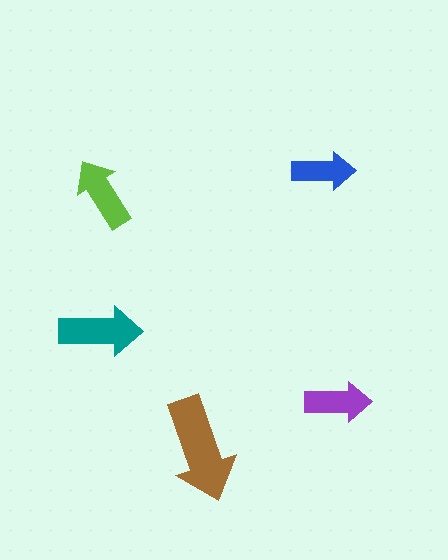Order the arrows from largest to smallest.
the brown one, the teal one, the lime one, the purple one, the blue one.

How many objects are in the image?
There are 5 objects in the image.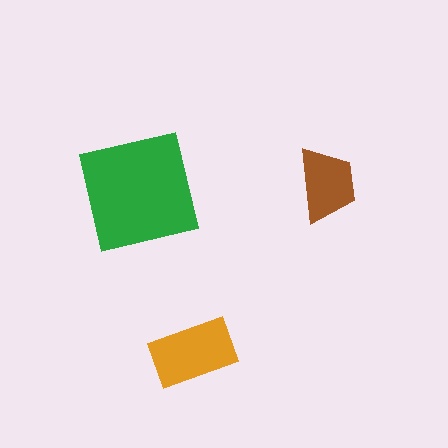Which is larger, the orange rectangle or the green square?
The green square.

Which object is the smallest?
The brown trapezoid.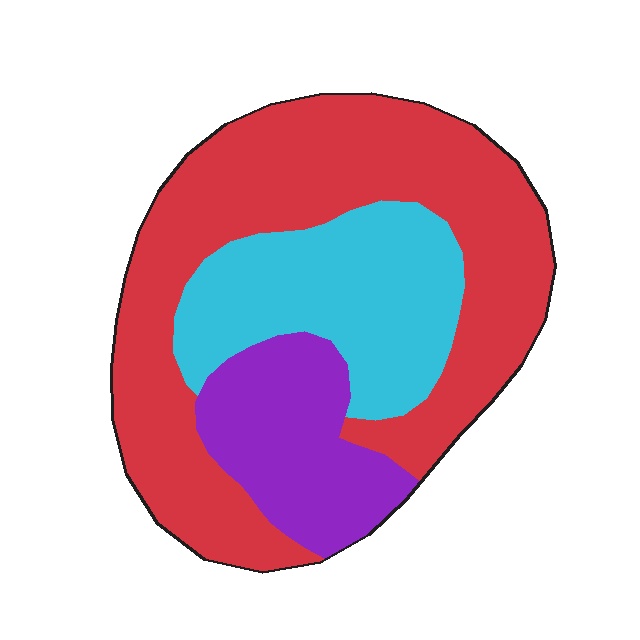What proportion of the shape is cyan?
Cyan covers around 25% of the shape.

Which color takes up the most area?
Red, at roughly 55%.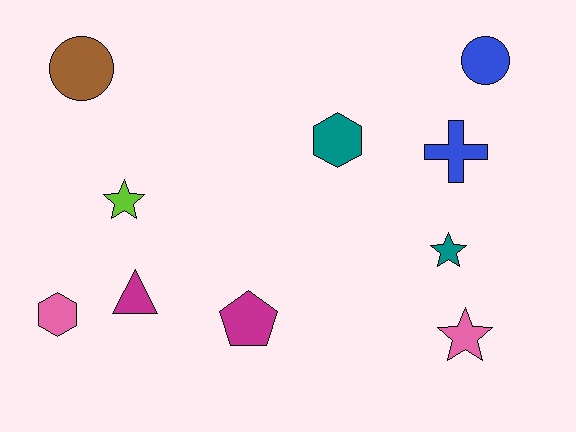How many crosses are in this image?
There is 1 cross.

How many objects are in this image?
There are 10 objects.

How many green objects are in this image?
There are no green objects.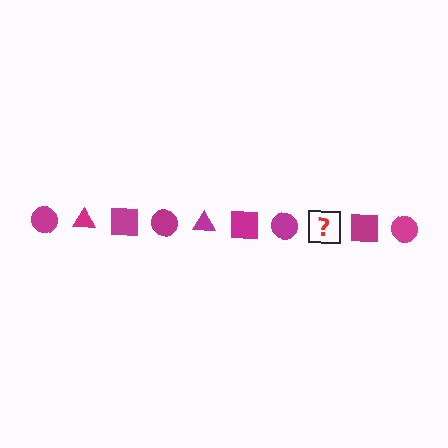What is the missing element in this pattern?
The missing element is a magenta triangle.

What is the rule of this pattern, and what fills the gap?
The rule is that the pattern cycles through circle, triangle, square shapes in magenta. The gap should be filled with a magenta triangle.